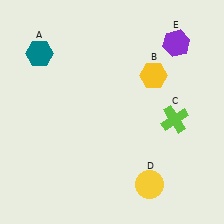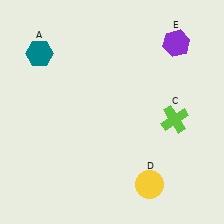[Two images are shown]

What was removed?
The yellow hexagon (B) was removed in Image 2.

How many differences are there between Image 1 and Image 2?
There is 1 difference between the two images.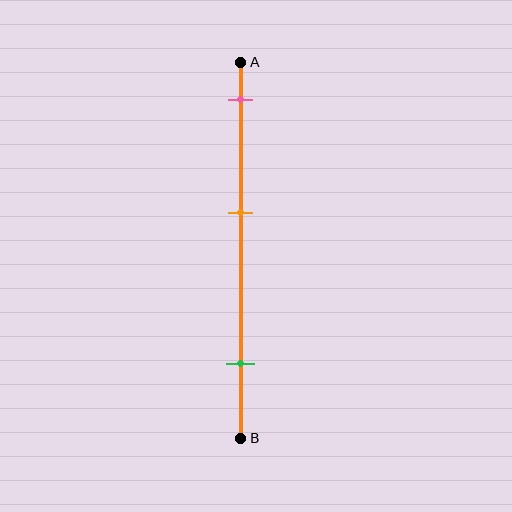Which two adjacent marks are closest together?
The pink and orange marks are the closest adjacent pair.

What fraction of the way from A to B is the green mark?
The green mark is approximately 80% (0.8) of the way from A to B.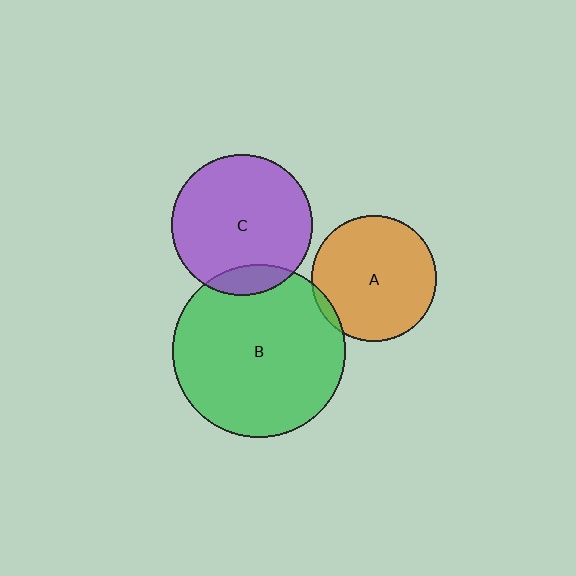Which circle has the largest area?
Circle B (green).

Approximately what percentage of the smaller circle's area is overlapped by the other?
Approximately 10%.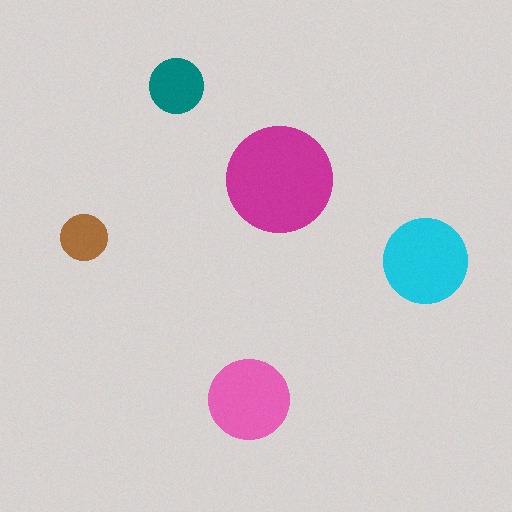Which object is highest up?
The teal circle is topmost.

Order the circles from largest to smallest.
the magenta one, the cyan one, the pink one, the teal one, the brown one.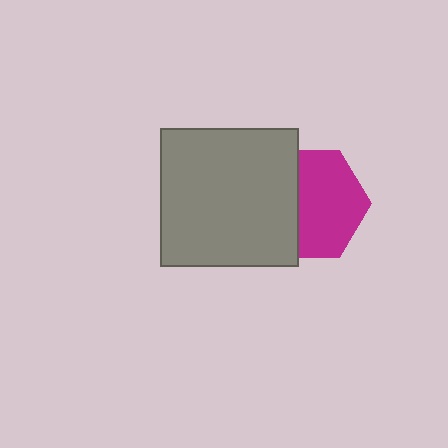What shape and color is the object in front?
The object in front is a gray square.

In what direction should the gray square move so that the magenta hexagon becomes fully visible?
The gray square should move left. That is the shortest direction to clear the overlap and leave the magenta hexagon fully visible.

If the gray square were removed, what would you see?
You would see the complete magenta hexagon.